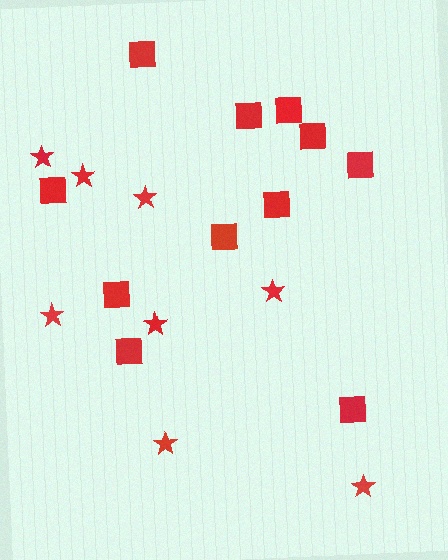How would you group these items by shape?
There are 2 groups: one group of squares (11) and one group of stars (8).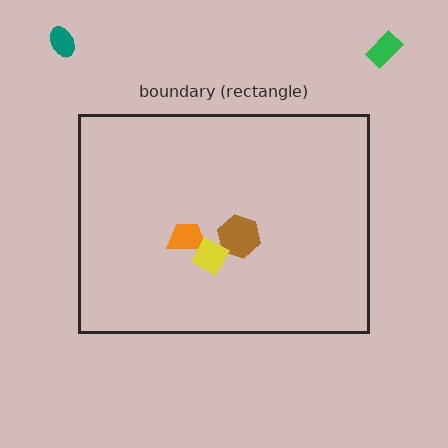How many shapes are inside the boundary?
3 inside, 2 outside.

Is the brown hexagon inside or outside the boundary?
Inside.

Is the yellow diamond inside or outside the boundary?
Inside.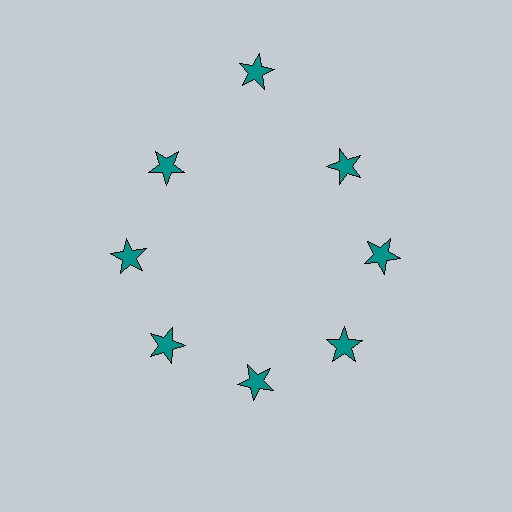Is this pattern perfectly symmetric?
No. The 8 teal stars are arranged in a ring, but one element near the 12 o'clock position is pushed outward from the center, breaking the 8-fold rotational symmetry.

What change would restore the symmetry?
The symmetry would be restored by moving it inward, back onto the ring so that all 8 stars sit at equal angles and equal distance from the center.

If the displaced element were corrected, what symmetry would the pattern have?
It would have 8-fold rotational symmetry — the pattern would map onto itself every 45 degrees.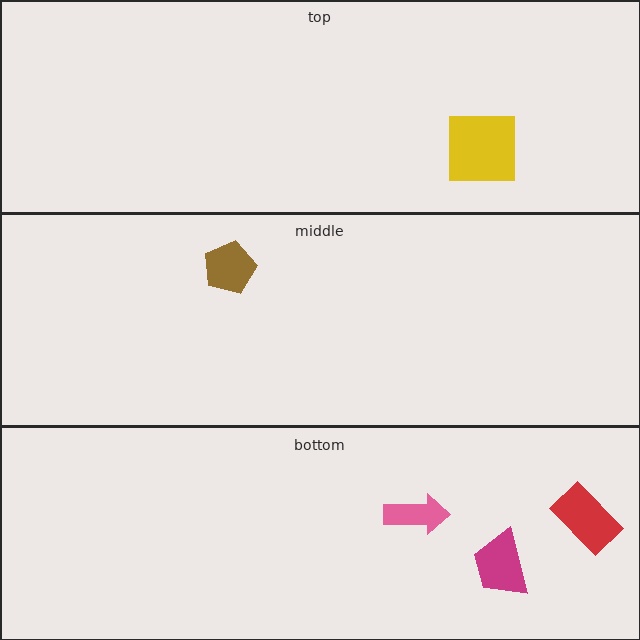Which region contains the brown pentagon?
The middle region.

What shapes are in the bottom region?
The red rectangle, the magenta trapezoid, the pink arrow.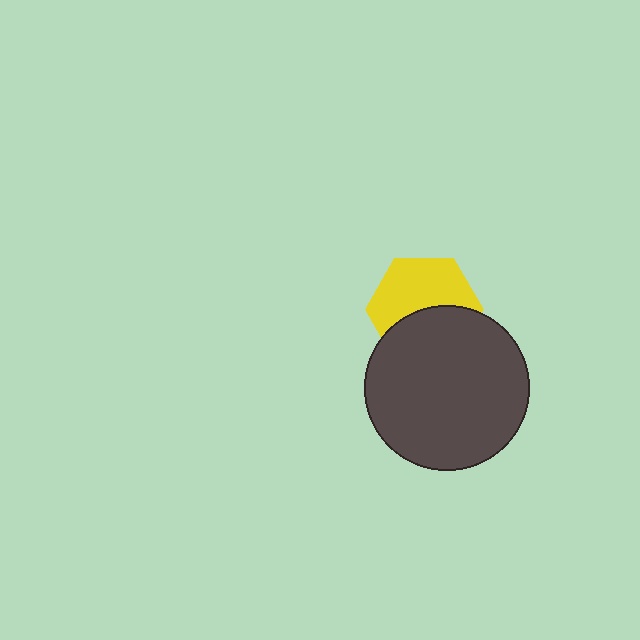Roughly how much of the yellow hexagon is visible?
About half of it is visible (roughly 56%).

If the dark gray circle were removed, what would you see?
You would see the complete yellow hexagon.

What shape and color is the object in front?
The object in front is a dark gray circle.